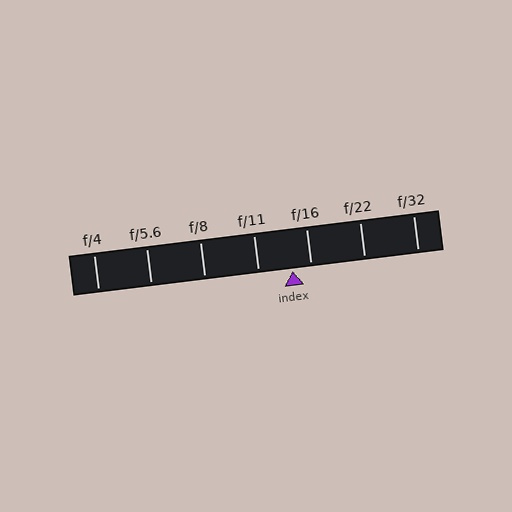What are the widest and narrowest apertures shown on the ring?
The widest aperture shown is f/4 and the narrowest is f/32.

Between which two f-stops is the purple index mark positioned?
The index mark is between f/11 and f/16.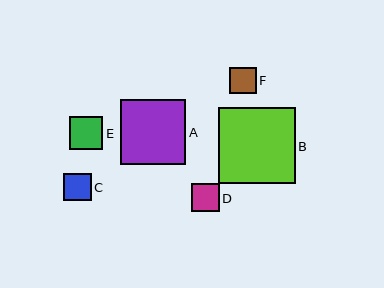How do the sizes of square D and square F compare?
Square D and square F are approximately the same size.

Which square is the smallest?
Square F is the smallest with a size of approximately 26 pixels.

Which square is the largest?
Square B is the largest with a size of approximately 76 pixels.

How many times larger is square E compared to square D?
Square E is approximately 1.2 times the size of square D.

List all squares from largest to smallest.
From largest to smallest: B, A, E, D, C, F.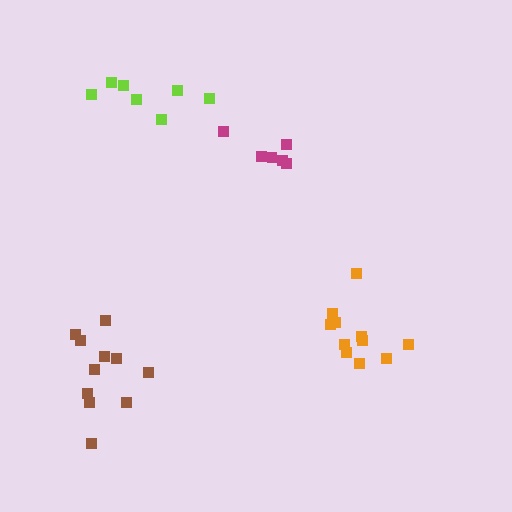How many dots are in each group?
Group 1: 7 dots, Group 2: 6 dots, Group 3: 11 dots, Group 4: 11 dots (35 total).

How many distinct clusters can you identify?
There are 4 distinct clusters.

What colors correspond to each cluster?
The clusters are colored: lime, magenta, orange, brown.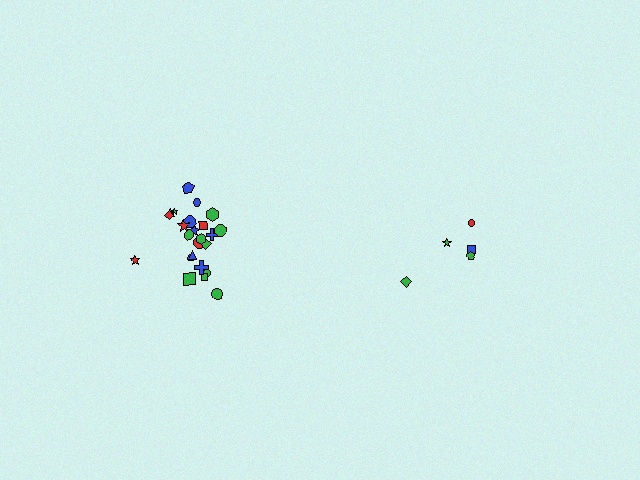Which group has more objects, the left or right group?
The left group.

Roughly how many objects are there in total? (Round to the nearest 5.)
Roughly 30 objects in total.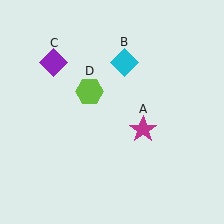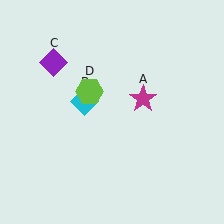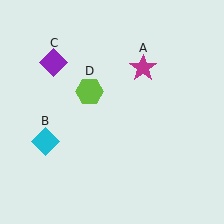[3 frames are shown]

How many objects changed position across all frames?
2 objects changed position: magenta star (object A), cyan diamond (object B).